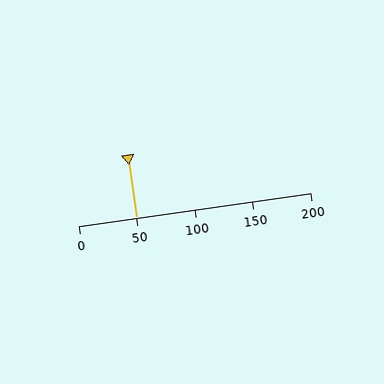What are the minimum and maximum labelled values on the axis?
The axis runs from 0 to 200.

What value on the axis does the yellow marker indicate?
The marker indicates approximately 50.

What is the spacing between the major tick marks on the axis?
The major ticks are spaced 50 apart.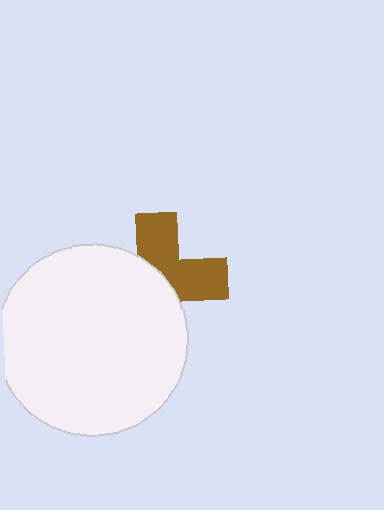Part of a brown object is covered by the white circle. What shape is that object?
It is a cross.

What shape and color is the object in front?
The object in front is a white circle.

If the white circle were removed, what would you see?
You would see the complete brown cross.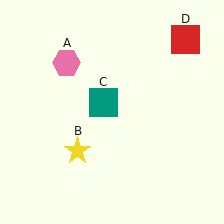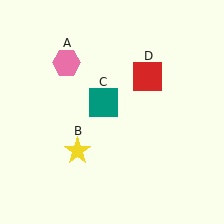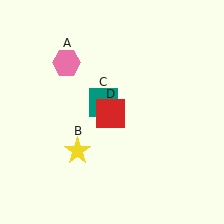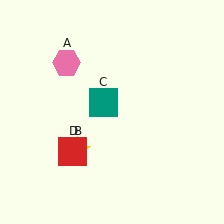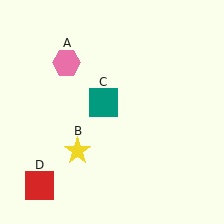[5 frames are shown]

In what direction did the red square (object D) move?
The red square (object D) moved down and to the left.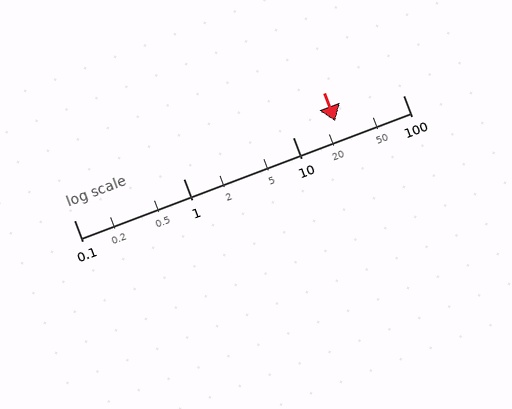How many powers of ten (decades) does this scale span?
The scale spans 3 decades, from 0.1 to 100.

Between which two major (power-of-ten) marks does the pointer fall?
The pointer is between 10 and 100.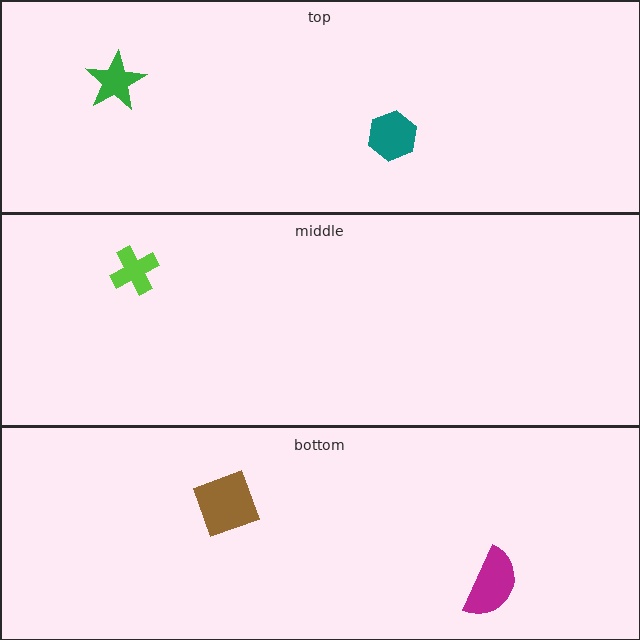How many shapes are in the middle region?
1.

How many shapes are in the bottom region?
2.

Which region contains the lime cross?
The middle region.